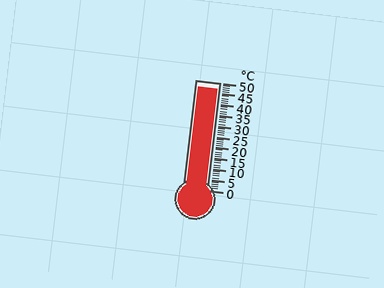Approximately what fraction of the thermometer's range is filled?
The thermometer is filled to approximately 95% of its range.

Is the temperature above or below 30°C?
The temperature is above 30°C.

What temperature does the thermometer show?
The thermometer shows approximately 47°C.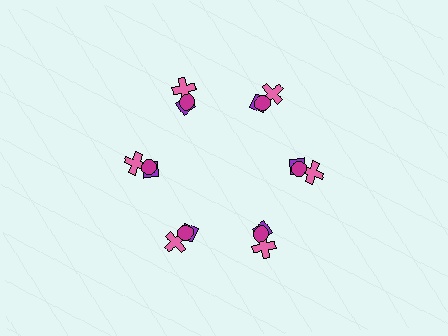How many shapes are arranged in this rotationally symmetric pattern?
There are 18 shapes, arranged in 6 groups of 3.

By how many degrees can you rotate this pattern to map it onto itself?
The pattern maps onto itself every 60 degrees of rotation.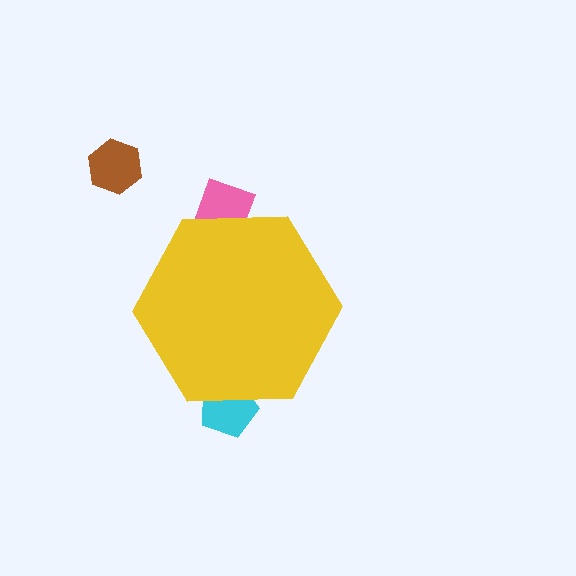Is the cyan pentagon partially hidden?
Yes, the cyan pentagon is partially hidden behind the yellow hexagon.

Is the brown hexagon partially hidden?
No, the brown hexagon is fully visible.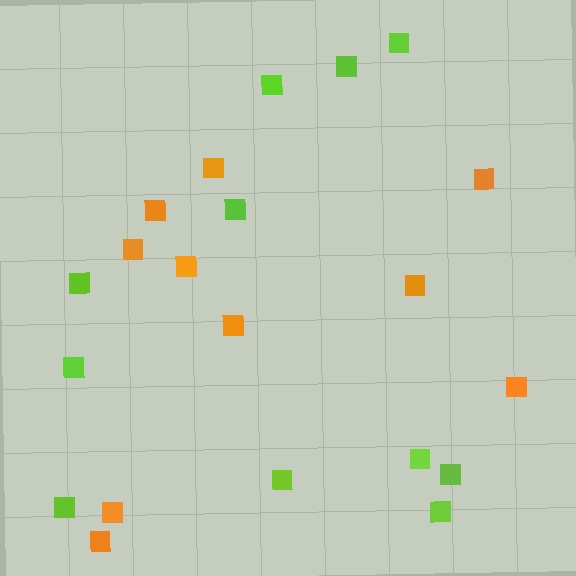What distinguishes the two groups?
There are 2 groups: one group of lime squares (11) and one group of orange squares (10).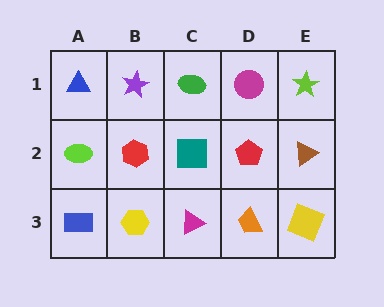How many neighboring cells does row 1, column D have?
3.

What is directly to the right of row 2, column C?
A red pentagon.